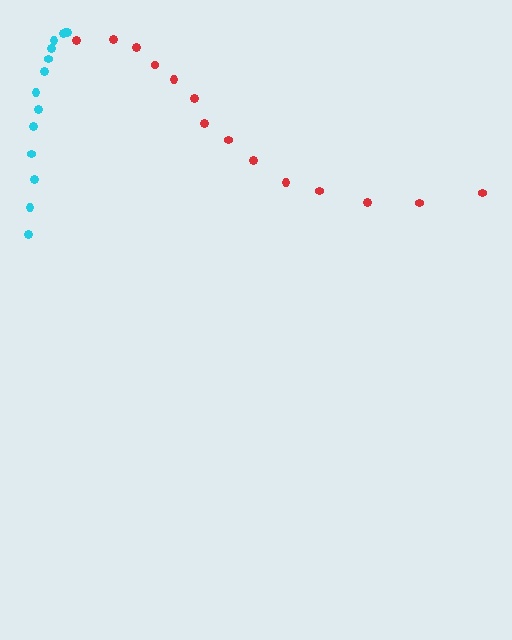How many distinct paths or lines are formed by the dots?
There are 2 distinct paths.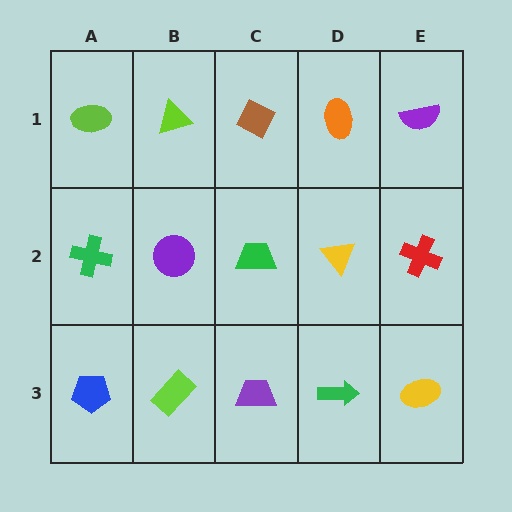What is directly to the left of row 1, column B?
A lime ellipse.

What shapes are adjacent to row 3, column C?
A green trapezoid (row 2, column C), a lime rectangle (row 3, column B), a green arrow (row 3, column D).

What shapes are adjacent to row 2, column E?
A purple semicircle (row 1, column E), a yellow ellipse (row 3, column E), a yellow triangle (row 2, column D).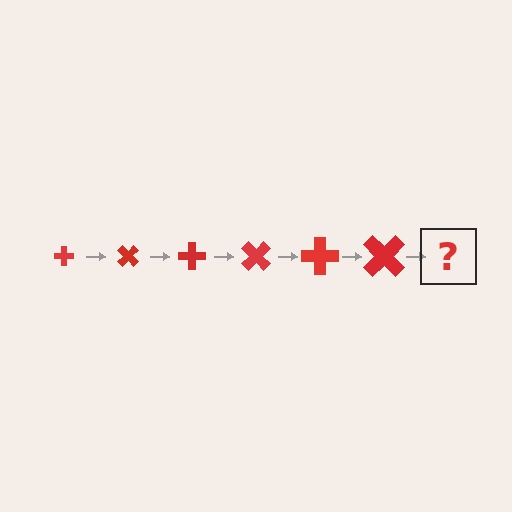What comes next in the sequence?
The next element should be a cross, larger than the previous one and rotated 270 degrees from the start.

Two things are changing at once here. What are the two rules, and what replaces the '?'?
The two rules are that the cross grows larger each step and it rotates 45 degrees each step. The '?' should be a cross, larger than the previous one and rotated 270 degrees from the start.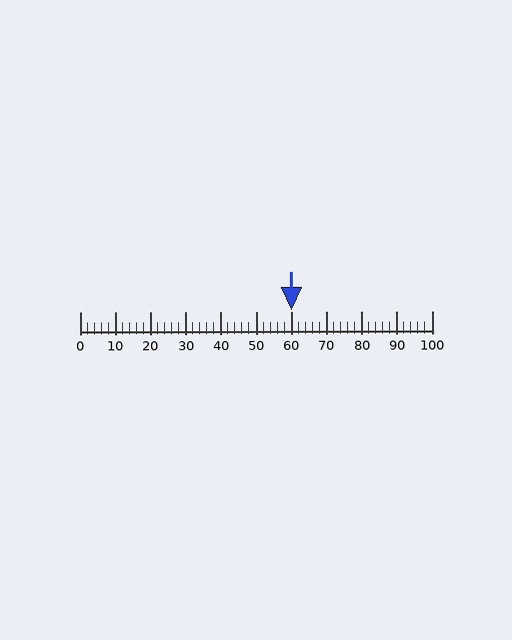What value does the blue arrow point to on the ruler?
The blue arrow points to approximately 60.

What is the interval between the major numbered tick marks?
The major tick marks are spaced 10 units apart.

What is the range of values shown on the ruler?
The ruler shows values from 0 to 100.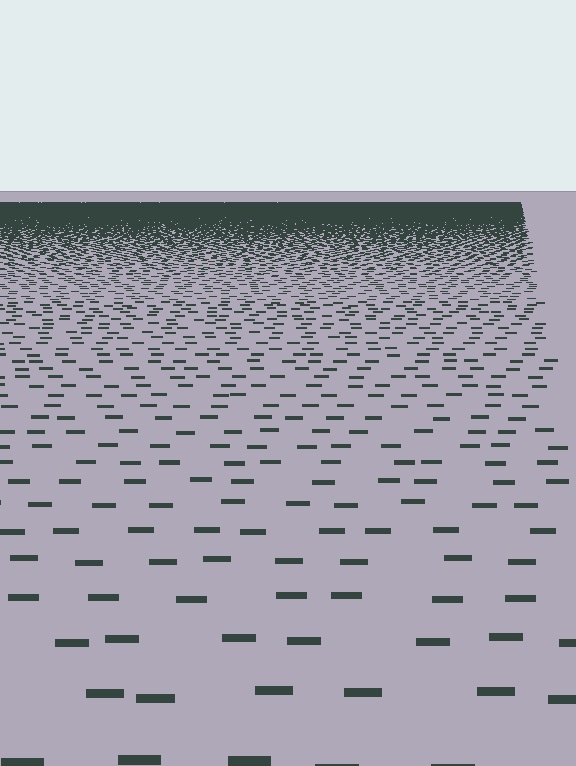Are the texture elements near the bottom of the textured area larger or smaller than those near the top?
Larger. Near the bottom, elements are closer to the viewer and appear at a bigger on-screen size.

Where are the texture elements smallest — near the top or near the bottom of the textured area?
Near the top.